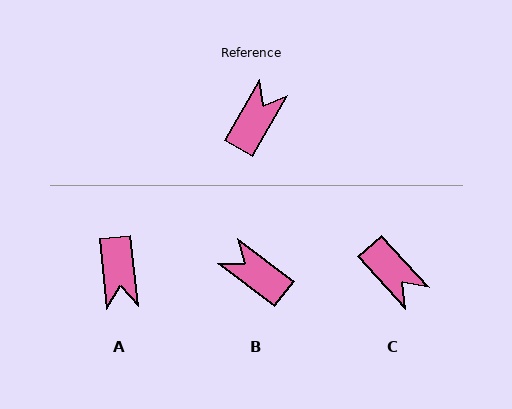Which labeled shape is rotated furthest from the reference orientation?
A, about 144 degrees away.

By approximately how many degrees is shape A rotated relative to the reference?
Approximately 144 degrees clockwise.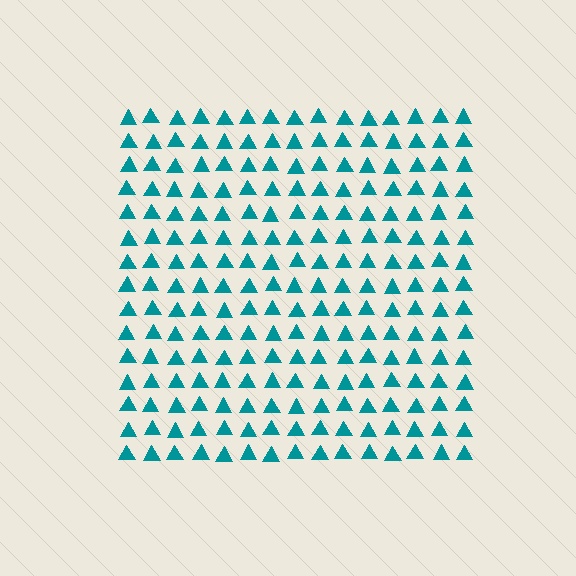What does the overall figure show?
The overall figure shows a square.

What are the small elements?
The small elements are triangles.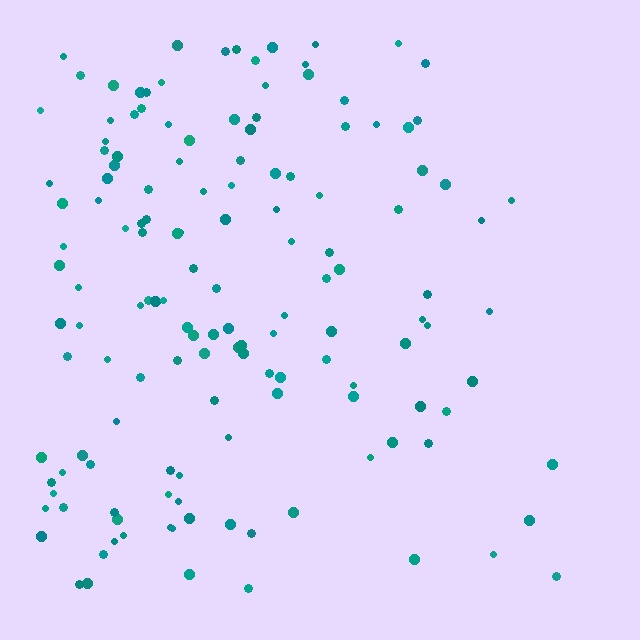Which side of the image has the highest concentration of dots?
The left.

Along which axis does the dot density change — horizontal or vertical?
Horizontal.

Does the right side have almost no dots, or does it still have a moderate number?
Still a moderate number, just noticeably fewer than the left.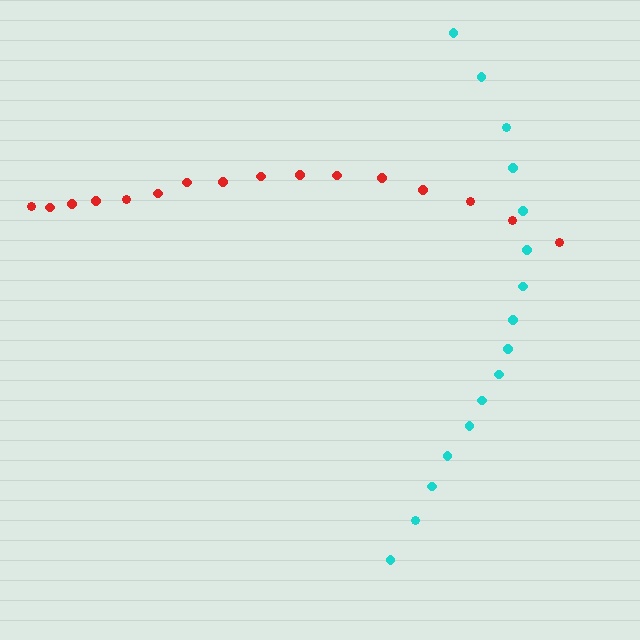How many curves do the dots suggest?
There are 2 distinct paths.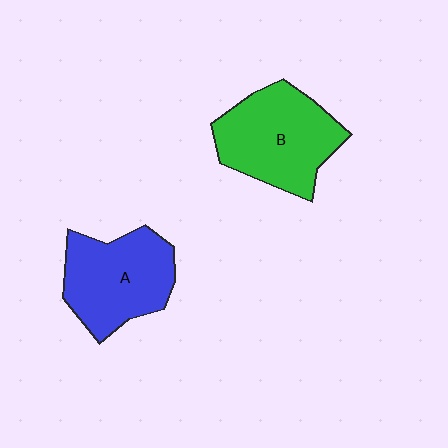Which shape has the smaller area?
Shape A (blue).